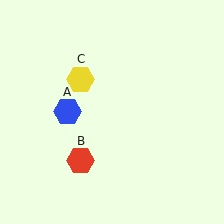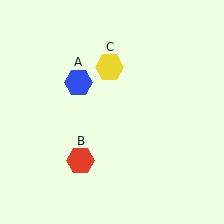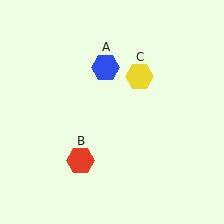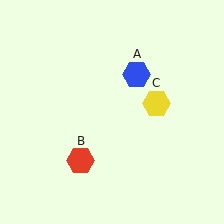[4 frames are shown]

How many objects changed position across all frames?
2 objects changed position: blue hexagon (object A), yellow hexagon (object C).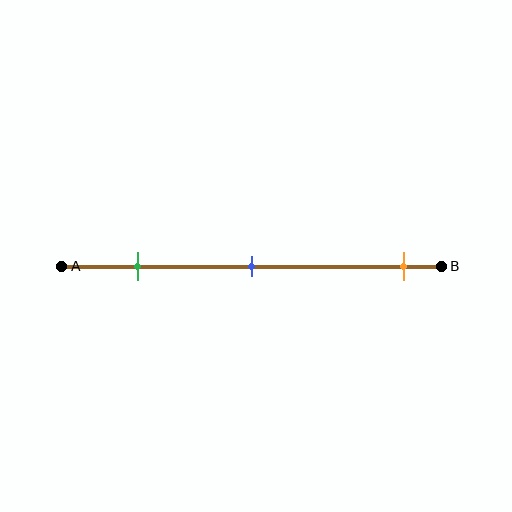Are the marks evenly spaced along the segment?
No, the marks are not evenly spaced.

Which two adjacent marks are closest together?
The green and blue marks are the closest adjacent pair.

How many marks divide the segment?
There are 3 marks dividing the segment.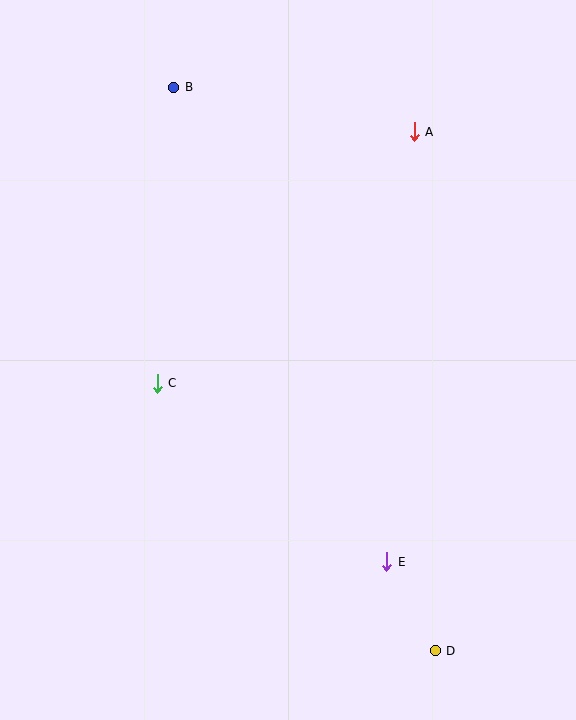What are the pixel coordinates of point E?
Point E is at (387, 562).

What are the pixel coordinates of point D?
Point D is at (435, 651).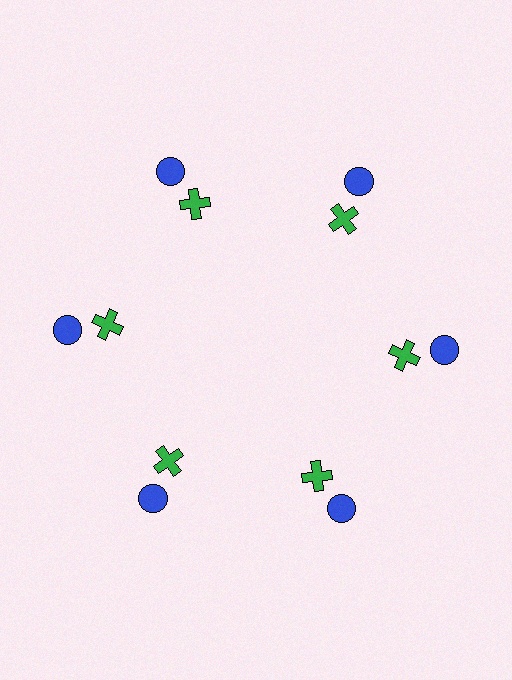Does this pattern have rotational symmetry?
Yes, this pattern has 6-fold rotational symmetry. It looks the same after rotating 60 degrees around the center.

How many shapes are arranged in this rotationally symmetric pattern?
There are 12 shapes, arranged in 6 groups of 2.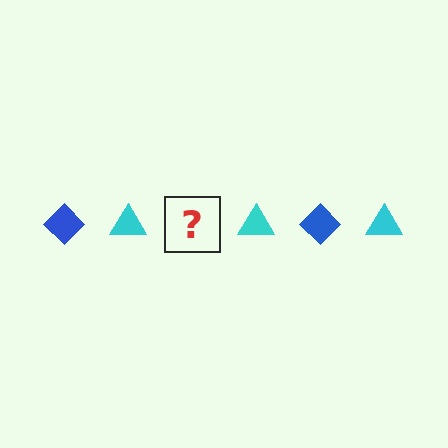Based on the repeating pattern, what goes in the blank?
The blank should be a blue diamond.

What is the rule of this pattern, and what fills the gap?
The rule is that the pattern alternates between blue diamond and cyan triangle. The gap should be filled with a blue diamond.